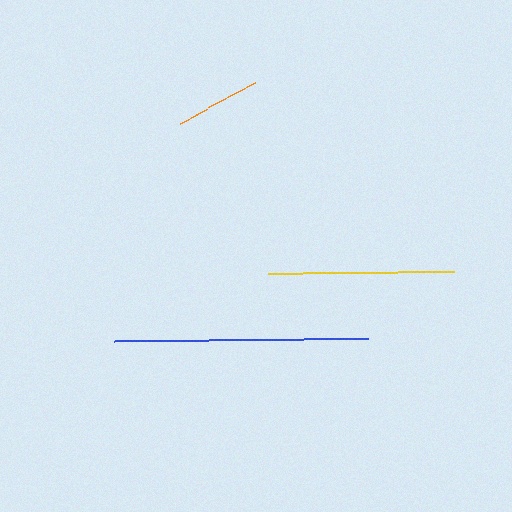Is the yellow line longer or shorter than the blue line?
The blue line is longer than the yellow line.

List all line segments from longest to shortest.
From longest to shortest: blue, yellow, orange.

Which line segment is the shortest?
The orange line is the shortest at approximately 86 pixels.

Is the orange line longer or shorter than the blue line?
The blue line is longer than the orange line.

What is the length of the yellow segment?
The yellow segment is approximately 186 pixels long.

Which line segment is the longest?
The blue line is the longest at approximately 254 pixels.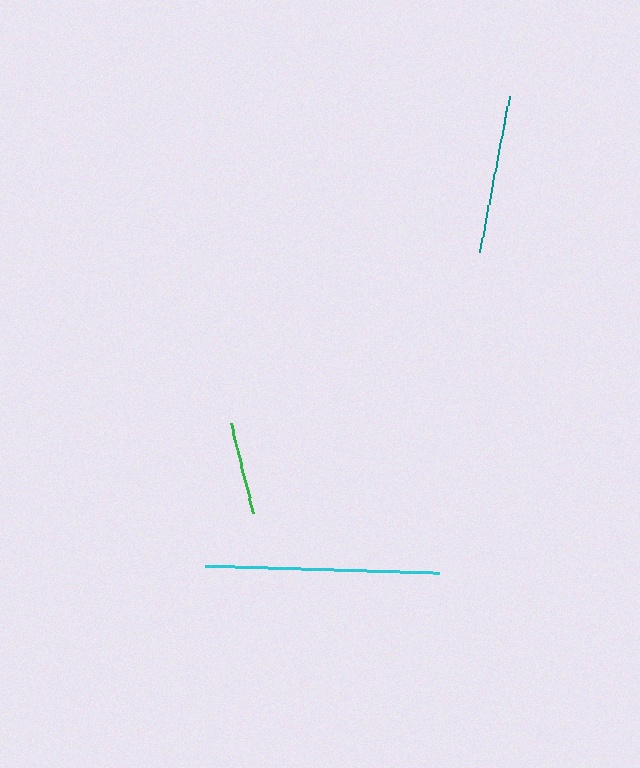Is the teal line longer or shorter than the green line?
The teal line is longer than the green line.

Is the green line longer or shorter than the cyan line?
The cyan line is longer than the green line.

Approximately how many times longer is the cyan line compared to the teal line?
The cyan line is approximately 1.5 times the length of the teal line.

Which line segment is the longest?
The cyan line is the longest at approximately 234 pixels.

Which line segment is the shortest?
The green line is the shortest at approximately 92 pixels.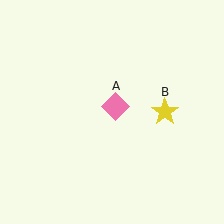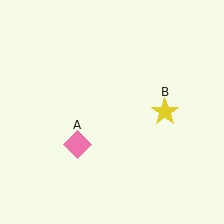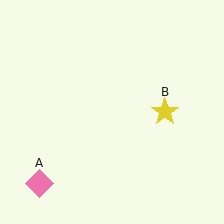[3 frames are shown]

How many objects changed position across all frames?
1 object changed position: pink diamond (object A).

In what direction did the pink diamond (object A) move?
The pink diamond (object A) moved down and to the left.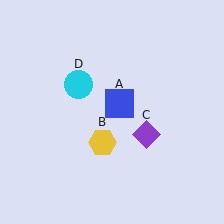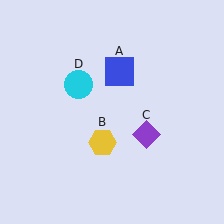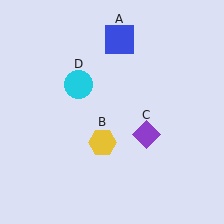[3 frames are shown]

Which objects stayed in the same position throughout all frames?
Yellow hexagon (object B) and purple diamond (object C) and cyan circle (object D) remained stationary.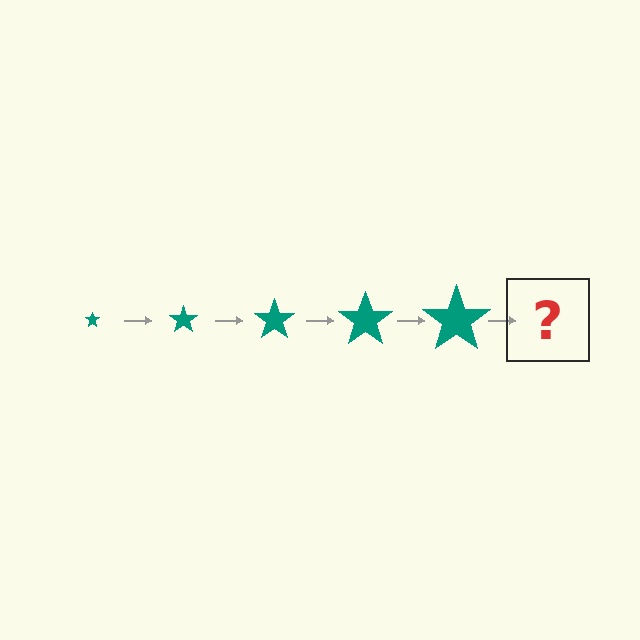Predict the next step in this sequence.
The next step is a teal star, larger than the previous one.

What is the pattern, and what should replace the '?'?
The pattern is that the star gets progressively larger each step. The '?' should be a teal star, larger than the previous one.